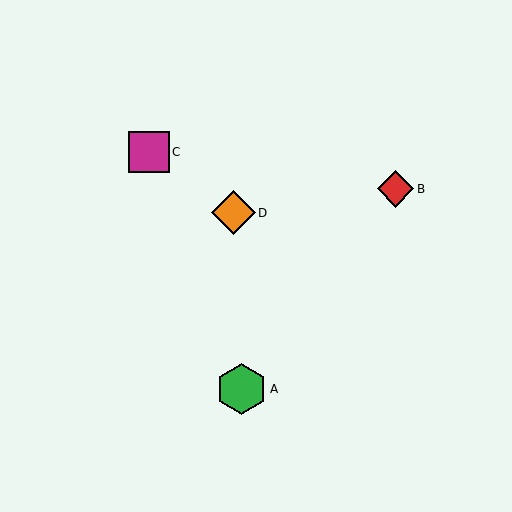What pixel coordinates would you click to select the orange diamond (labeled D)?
Click at (233, 213) to select the orange diamond D.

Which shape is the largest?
The green hexagon (labeled A) is the largest.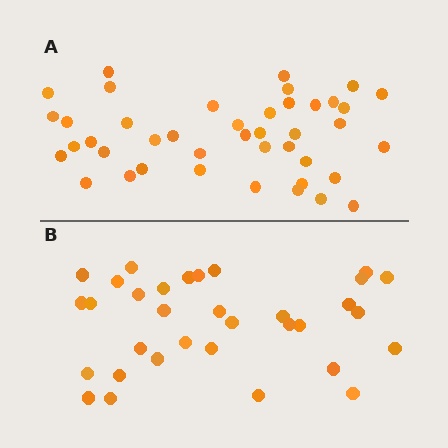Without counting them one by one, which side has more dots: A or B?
Region A (the top region) has more dots.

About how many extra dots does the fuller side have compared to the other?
Region A has roughly 8 or so more dots than region B.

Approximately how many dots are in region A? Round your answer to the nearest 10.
About 40 dots. (The exact count is 42, which rounds to 40.)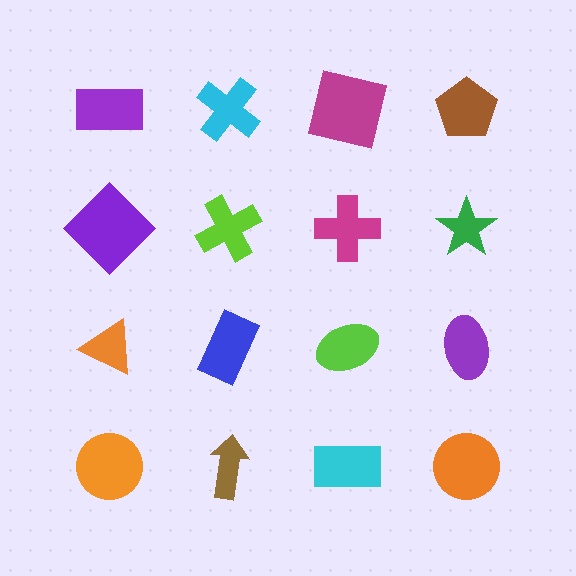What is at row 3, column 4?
A purple ellipse.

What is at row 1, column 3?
A magenta square.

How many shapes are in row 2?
4 shapes.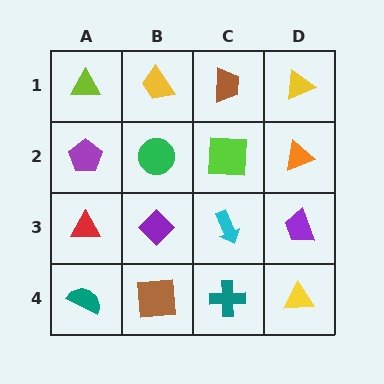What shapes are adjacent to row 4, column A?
A red triangle (row 3, column A), a brown square (row 4, column B).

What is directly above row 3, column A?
A purple pentagon.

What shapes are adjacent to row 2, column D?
A yellow triangle (row 1, column D), a purple trapezoid (row 3, column D), a lime square (row 2, column C).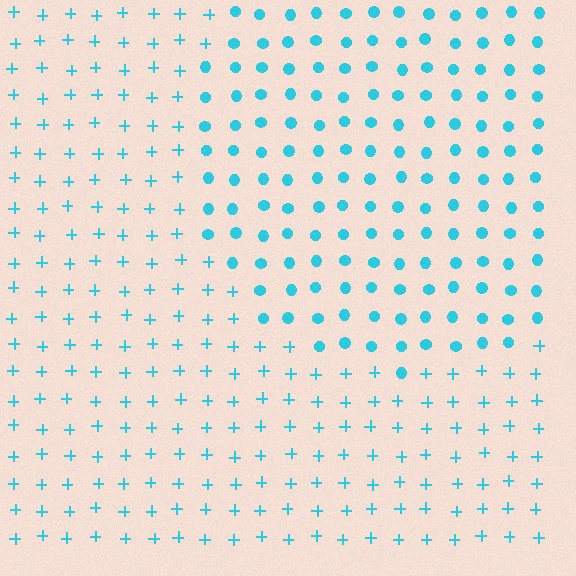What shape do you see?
I see a circle.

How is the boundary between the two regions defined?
The boundary is defined by a change in element shape: circles inside vs. plus signs outside. All elements share the same color and spacing.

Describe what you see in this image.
The image is filled with small cyan elements arranged in a uniform grid. A circle-shaped region contains circles, while the surrounding area contains plus signs. The boundary is defined purely by the change in element shape.